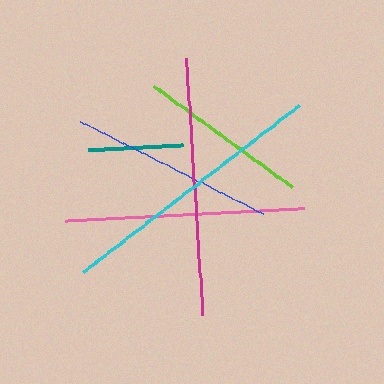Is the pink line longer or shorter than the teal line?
The pink line is longer than the teal line.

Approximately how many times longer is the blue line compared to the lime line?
The blue line is approximately 1.2 times the length of the lime line.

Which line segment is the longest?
The cyan line is the longest at approximately 273 pixels.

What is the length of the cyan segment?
The cyan segment is approximately 273 pixels long.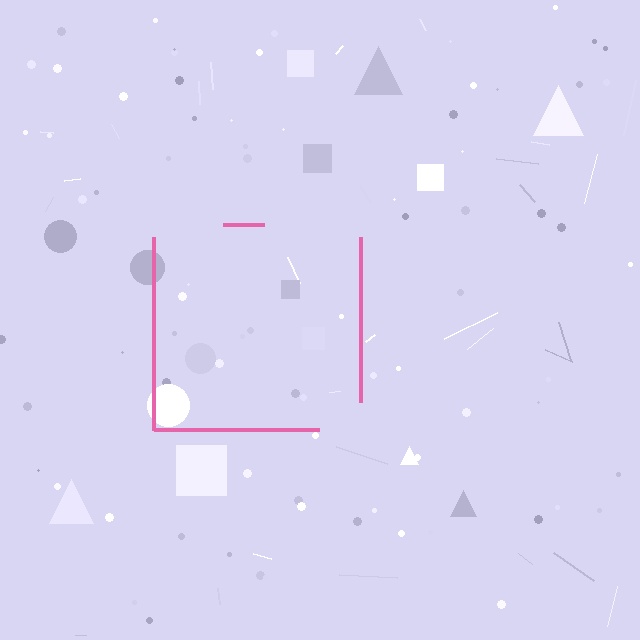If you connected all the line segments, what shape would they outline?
They would outline a square.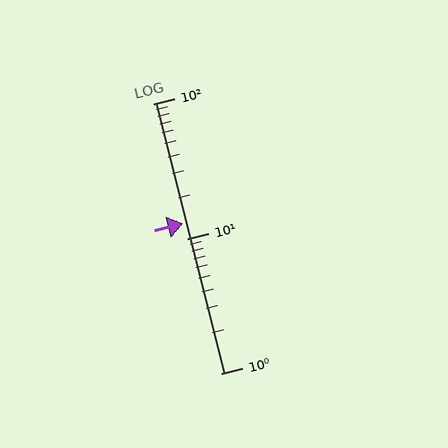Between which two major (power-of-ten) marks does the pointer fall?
The pointer is between 10 and 100.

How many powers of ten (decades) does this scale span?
The scale spans 2 decades, from 1 to 100.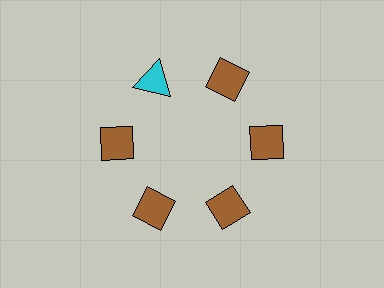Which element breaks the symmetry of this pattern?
The cyan triangle at roughly the 11 o'clock position breaks the symmetry. All other shapes are brown diamonds.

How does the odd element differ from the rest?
It differs in both color (cyan instead of brown) and shape (triangle instead of diamond).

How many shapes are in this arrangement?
There are 6 shapes arranged in a ring pattern.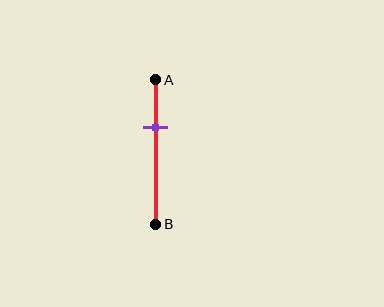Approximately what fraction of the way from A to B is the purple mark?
The purple mark is approximately 35% of the way from A to B.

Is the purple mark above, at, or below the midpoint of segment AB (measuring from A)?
The purple mark is above the midpoint of segment AB.